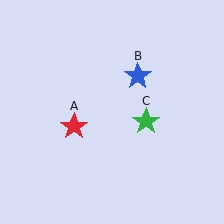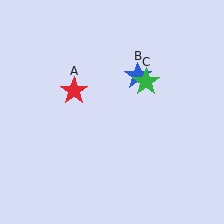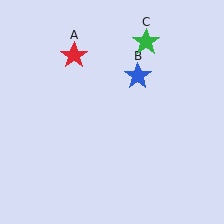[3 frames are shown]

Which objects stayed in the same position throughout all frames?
Blue star (object B) remained stationary.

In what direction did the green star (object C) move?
The green star (object C) moved up.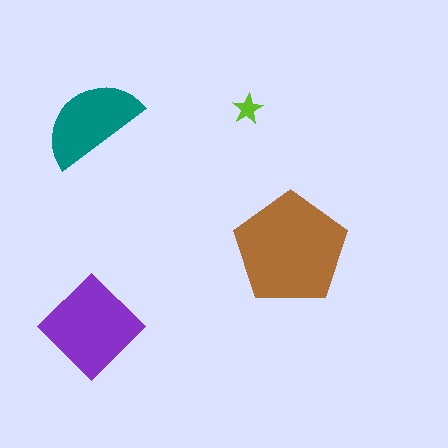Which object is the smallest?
The lime star.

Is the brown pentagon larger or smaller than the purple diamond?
Larger.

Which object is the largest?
The brown pentagon.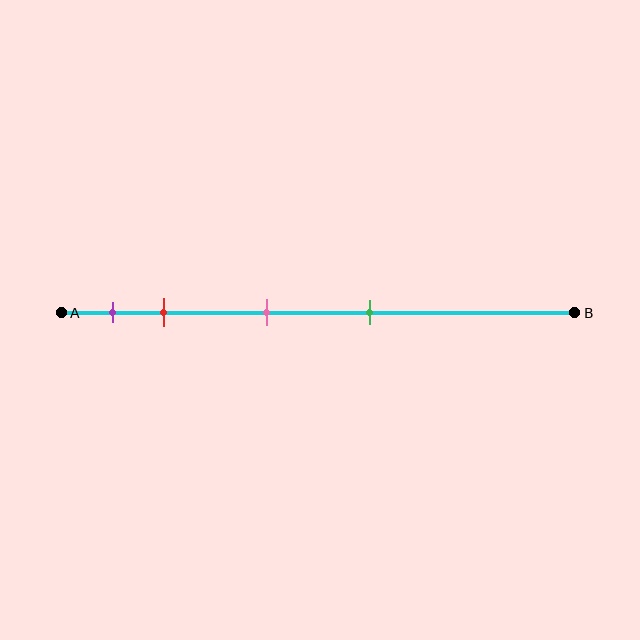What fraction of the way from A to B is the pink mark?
The pink mark is approximately 40% (0.4) of the way from A to B.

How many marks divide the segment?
There are 4 marks dividing the segment.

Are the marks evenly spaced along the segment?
No, the marks are not evenly spaced.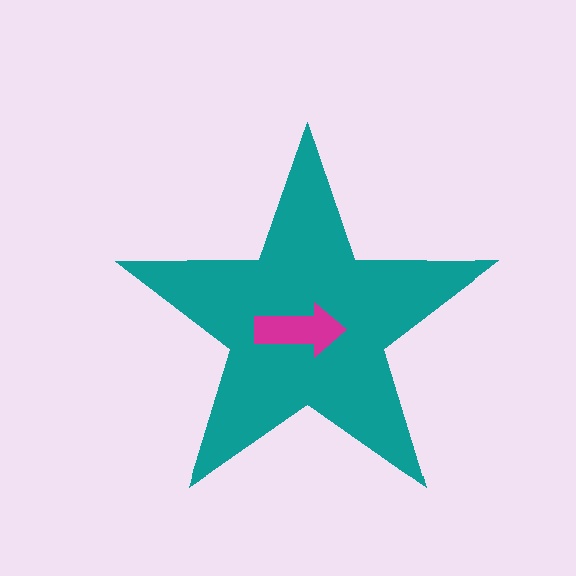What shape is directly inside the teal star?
The magenta arrow.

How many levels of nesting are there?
2.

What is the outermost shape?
The teal star.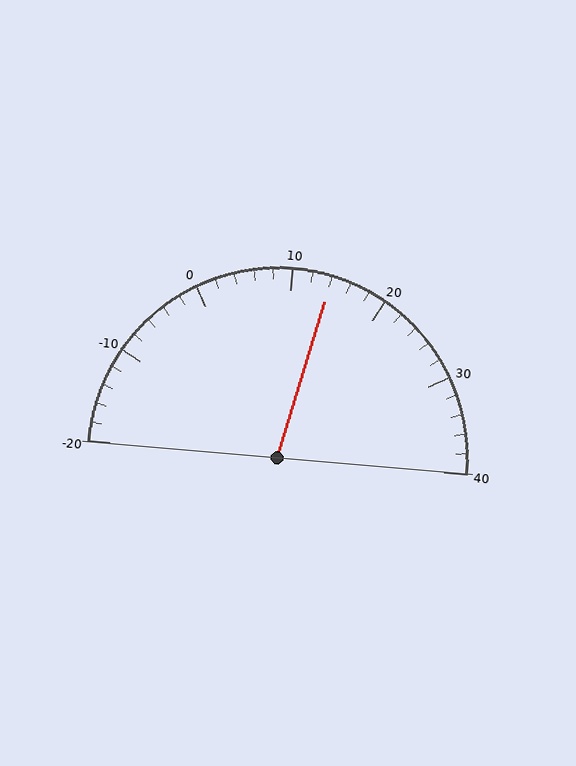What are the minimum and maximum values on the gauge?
The gauge ranges from -20 to 40.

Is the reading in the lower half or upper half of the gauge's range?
The reading is in the upper half of the range (-20 to 40).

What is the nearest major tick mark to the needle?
The nearest major tick mark is 10.